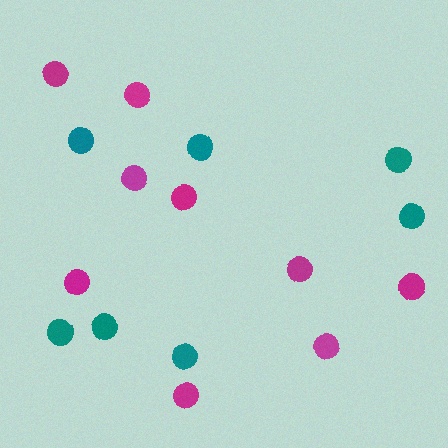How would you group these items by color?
There are 2 groups: one group of magenta circles (9) and one group of teal circles (7).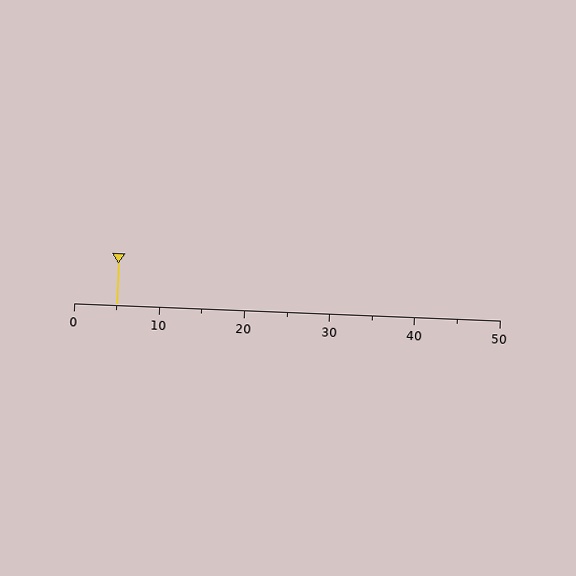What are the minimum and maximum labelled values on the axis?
The axis runs from 0 to 50.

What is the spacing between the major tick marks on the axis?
The major ticks are spaced 10 apart.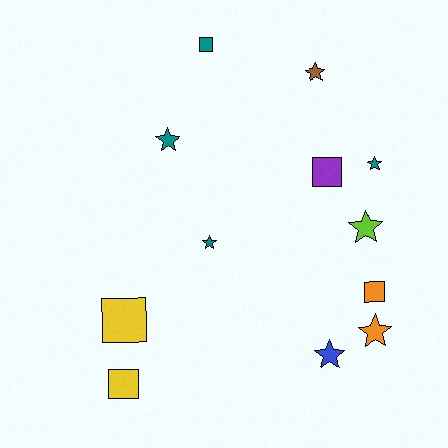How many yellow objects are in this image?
There are 2 yellow objects.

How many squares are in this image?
There are 5 squares.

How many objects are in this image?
There are 12 objects.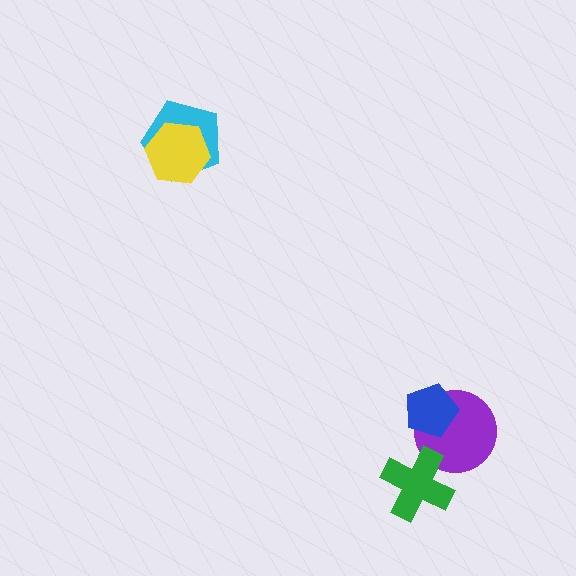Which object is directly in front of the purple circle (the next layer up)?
The blue pentagon is directly in front of the purple circle.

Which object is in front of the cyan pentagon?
The yellow hexagon is in front of the cyan pentagon.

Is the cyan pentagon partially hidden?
Yes, it is partially covered by another shape.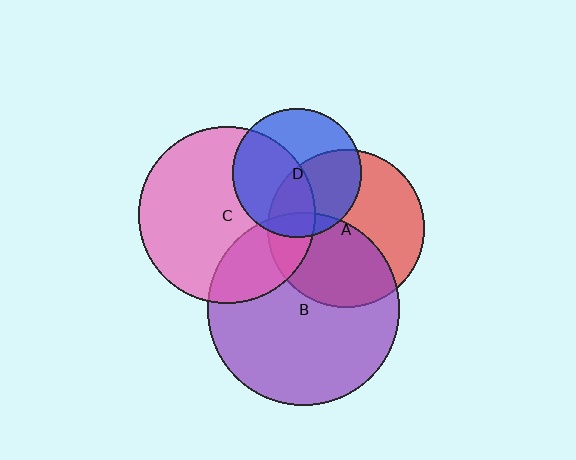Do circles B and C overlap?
Yes.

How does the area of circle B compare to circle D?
Approximately 2.2 times.